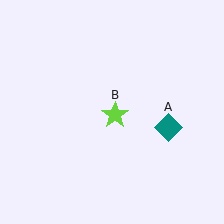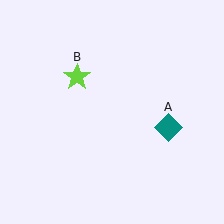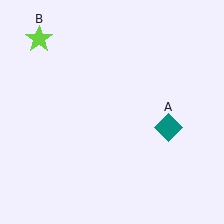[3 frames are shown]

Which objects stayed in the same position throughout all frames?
Teal diamond (object A) remained stationary.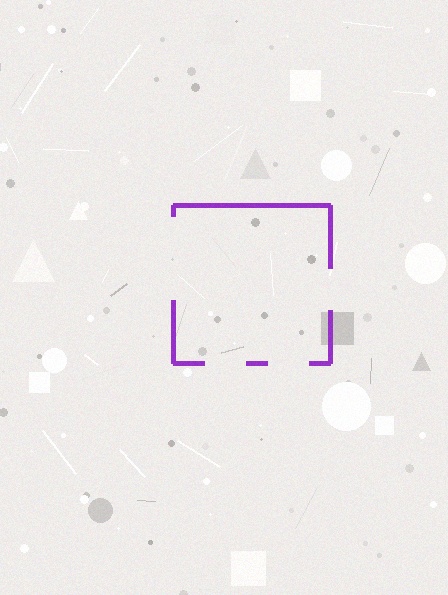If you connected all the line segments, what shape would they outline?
They would outline a square.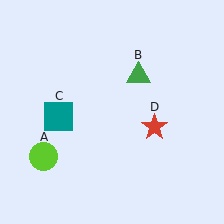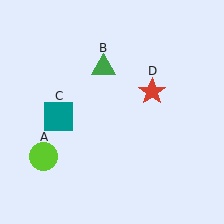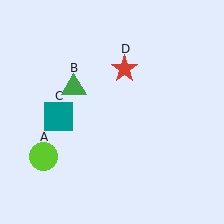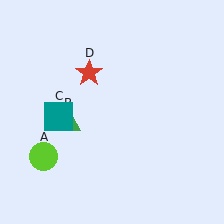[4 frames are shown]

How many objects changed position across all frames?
2 objects changed position: green triangle (object B), red star (object D).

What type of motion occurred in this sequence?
The green triangle (object B), red star (object D) rotated counterclockwise around the center of the scene.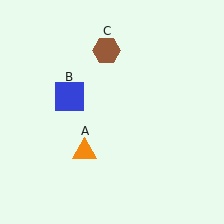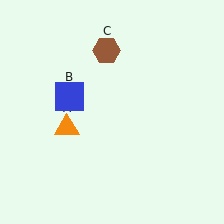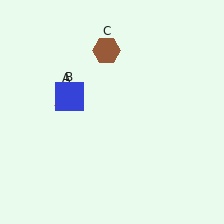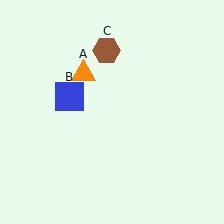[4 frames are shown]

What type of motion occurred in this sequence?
The orange triangle (object A) rotated clockwise around the center of the scene.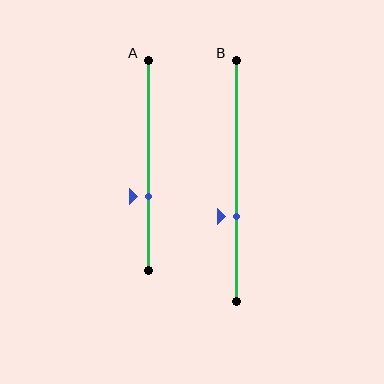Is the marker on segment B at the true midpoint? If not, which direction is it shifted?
No, the marker on segment B is shifted downward by about 15% of the segment length.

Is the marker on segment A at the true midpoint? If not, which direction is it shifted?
No, the marker on segment A is shifted downward by about 15% of the segment length.